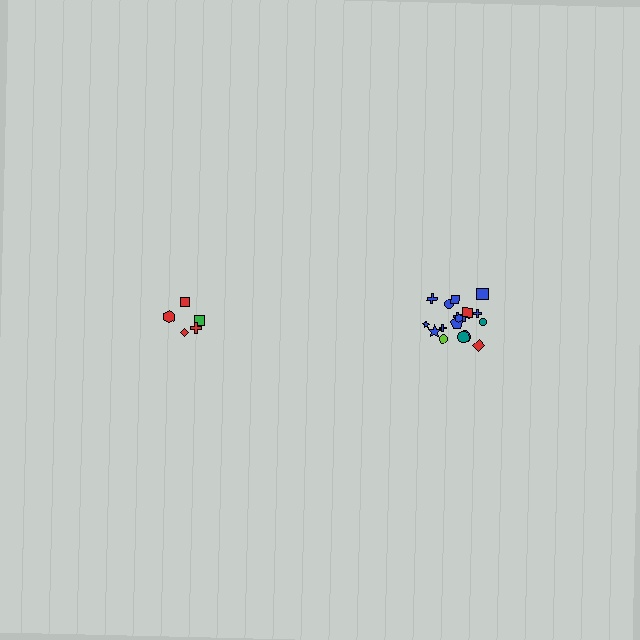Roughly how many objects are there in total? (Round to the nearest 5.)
Roughly 25 objects in total.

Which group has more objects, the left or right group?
The right group.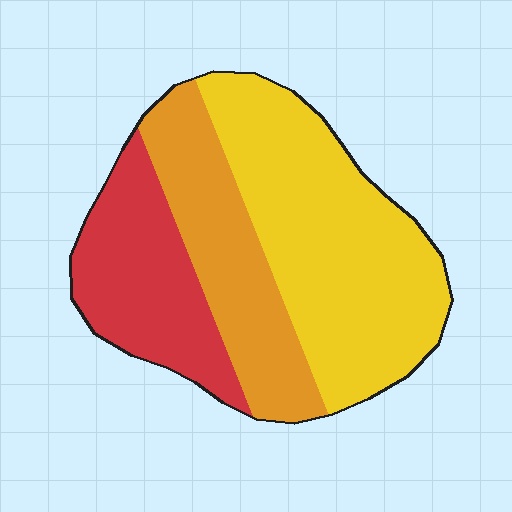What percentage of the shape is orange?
Orange covers about 25% of the shape.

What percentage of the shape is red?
Red covers roughly 25% of the shape.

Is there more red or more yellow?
Yellow.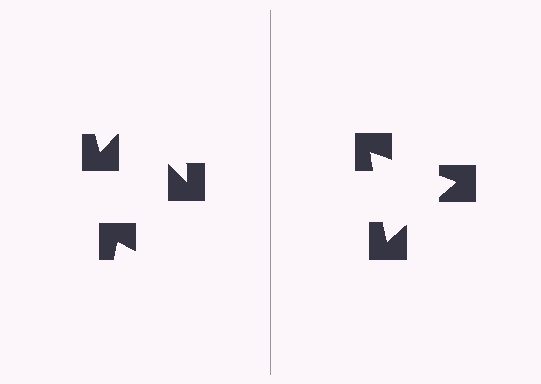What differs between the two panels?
The notched squares are positioned identically on both sides; only the wedge orientations differ. On the right they align to a triangle; on the left they are misaligned.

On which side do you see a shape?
An illusory triangle appears on the right side. On the left side the wedge cuts are rotated, so no coherent shape forms.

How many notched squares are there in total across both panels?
6 — 3 on each side.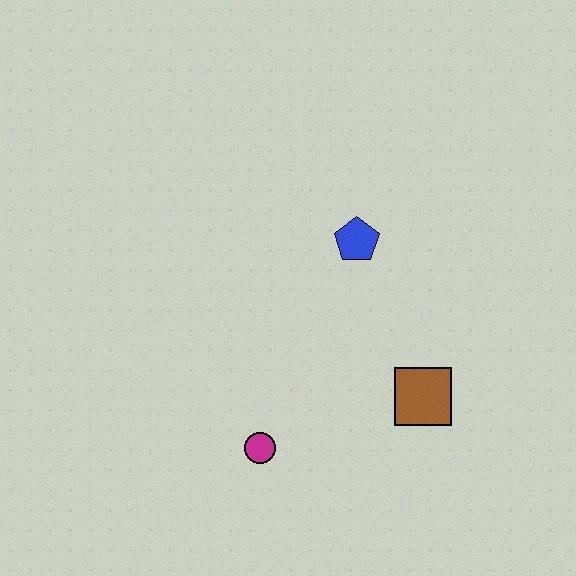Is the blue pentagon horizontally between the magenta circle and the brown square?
Yes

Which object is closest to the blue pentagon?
The brown square is closest to the blue pentagon.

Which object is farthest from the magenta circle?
The blue pentagon is farthest from the magenta circle.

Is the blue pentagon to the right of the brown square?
No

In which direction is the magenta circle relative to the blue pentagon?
The magenta circle is below the blue pentagon.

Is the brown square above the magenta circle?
Yes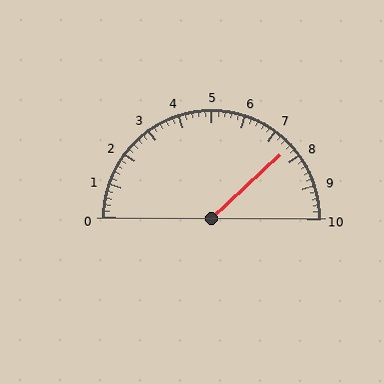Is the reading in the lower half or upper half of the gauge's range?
The reading is in the upper half of the range (0 to 10).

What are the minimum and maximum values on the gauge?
The gauge ranges from 0 to 10.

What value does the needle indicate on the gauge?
The needle indicates approximately 7.6.